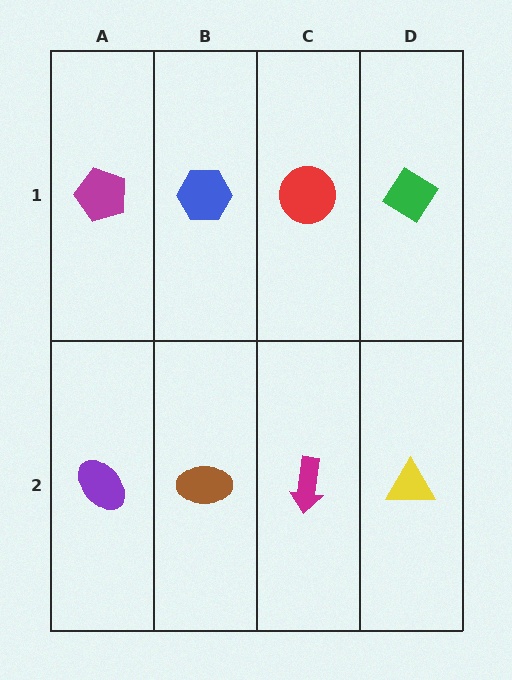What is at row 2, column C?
A magenta arrow.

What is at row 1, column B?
A blue hexagon.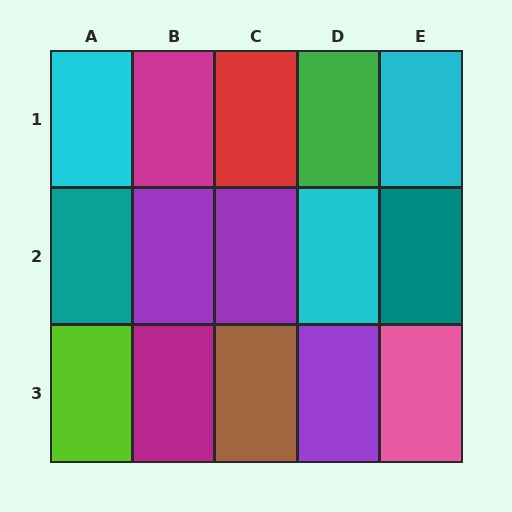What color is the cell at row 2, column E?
Teal.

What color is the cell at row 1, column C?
Red.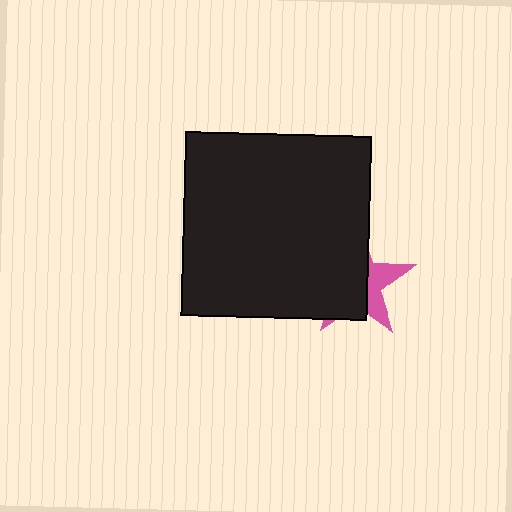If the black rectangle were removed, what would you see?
You would see the complete pink star.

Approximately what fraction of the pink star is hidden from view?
Roughly 66% of the pink star is hidden behind the black rectangle.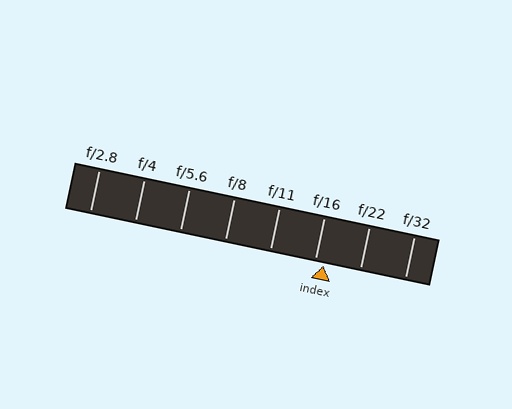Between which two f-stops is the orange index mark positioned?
The index mark is between f/16 and f/22.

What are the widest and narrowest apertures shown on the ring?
The widest aperture shown is f/2.8 and the narrowest is f/32.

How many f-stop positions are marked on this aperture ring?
There are 8 f-stop positions marked.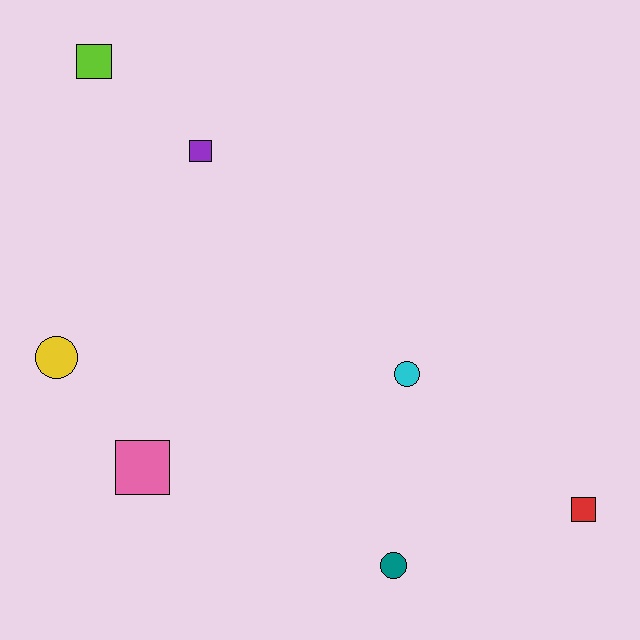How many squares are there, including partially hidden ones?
There are 4 squares.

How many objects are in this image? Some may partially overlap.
There are 7 objects.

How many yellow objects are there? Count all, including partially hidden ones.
There is 1 yellow object.